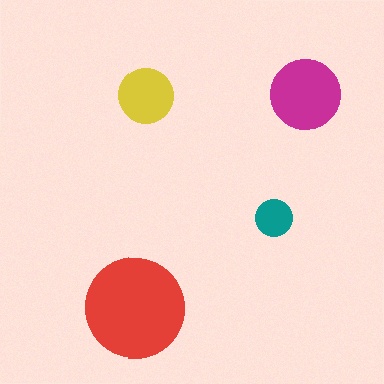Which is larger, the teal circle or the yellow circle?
The yellow one.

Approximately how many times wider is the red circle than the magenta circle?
About 1.5 times wider.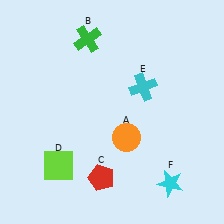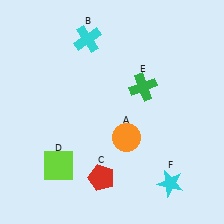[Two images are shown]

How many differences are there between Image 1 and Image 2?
There are 2 differences between the two images.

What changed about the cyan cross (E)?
In Image 1, E is cyan. In Image 2, it changed to green.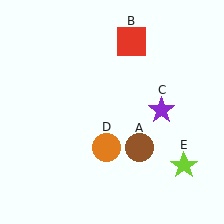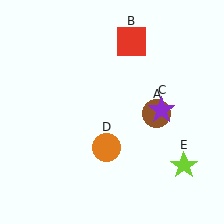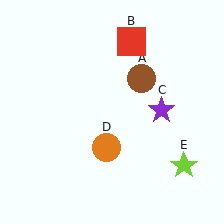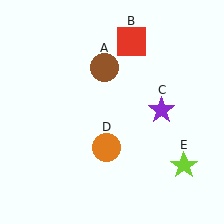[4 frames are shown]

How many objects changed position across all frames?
1 object changed position: brown circle (object A).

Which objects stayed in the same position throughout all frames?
Red square (object B) and purple star (object C) and orange circle (object D) and lime star (object E) remained stationary.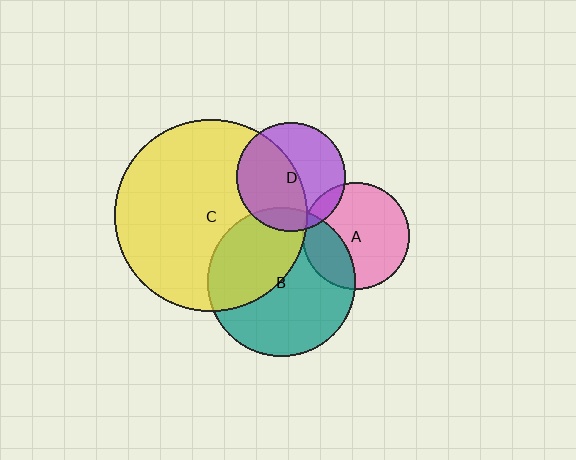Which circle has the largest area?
Circle C (yellow).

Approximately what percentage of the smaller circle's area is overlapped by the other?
Approximately 30%.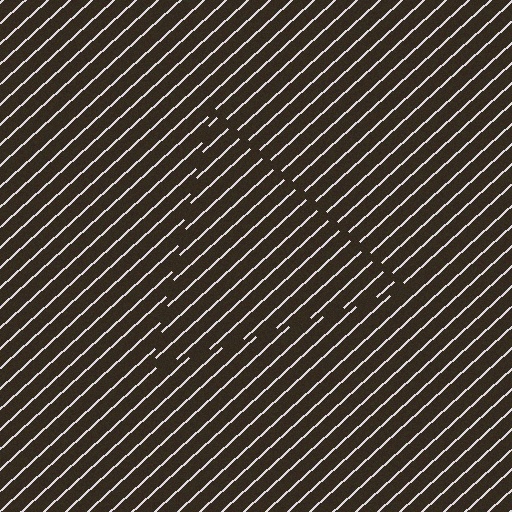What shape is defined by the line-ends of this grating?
An illusory triangle. The interior of the shape contains the same grating, shifted by half a period — the contour is defined by the phase discontinuity where line-ends from the inner and outer gratings abut.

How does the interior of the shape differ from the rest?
The interior of the shape contains the same grating, shifted by half a period — the contour is defined by the phase discontinuity where line-ends from the inner and outer gratings abut.